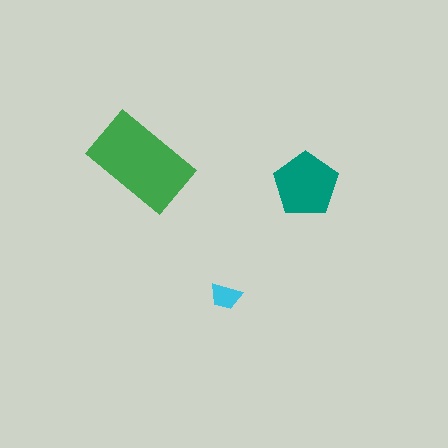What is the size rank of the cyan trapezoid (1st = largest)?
3rd.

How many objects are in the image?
There are 3 objects in the image.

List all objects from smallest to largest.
The cyan trapezoid, the teal pentagon, the green rectangle.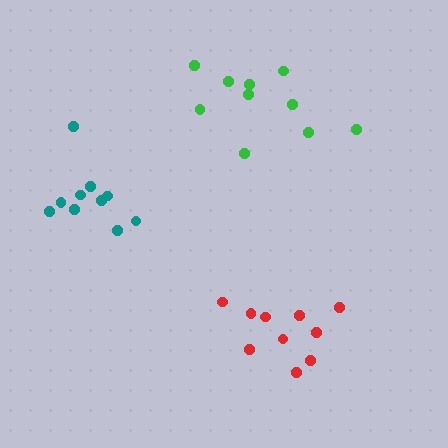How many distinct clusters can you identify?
There are 3 distinct clusters.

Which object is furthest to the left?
The teal cluster is leftmost.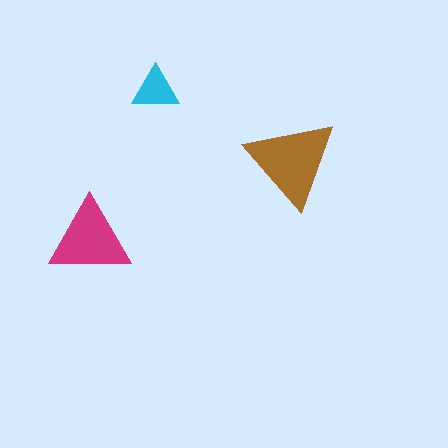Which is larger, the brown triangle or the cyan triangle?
The brown one.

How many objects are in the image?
There are 3 objects in the image.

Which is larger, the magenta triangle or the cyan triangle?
The magenta one.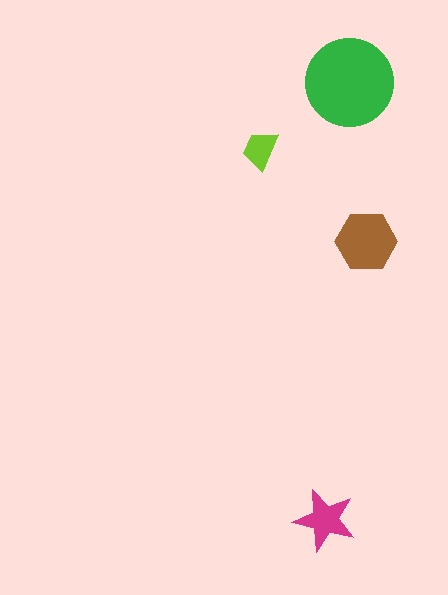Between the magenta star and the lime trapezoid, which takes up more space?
The magenta star.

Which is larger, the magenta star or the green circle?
The green circle.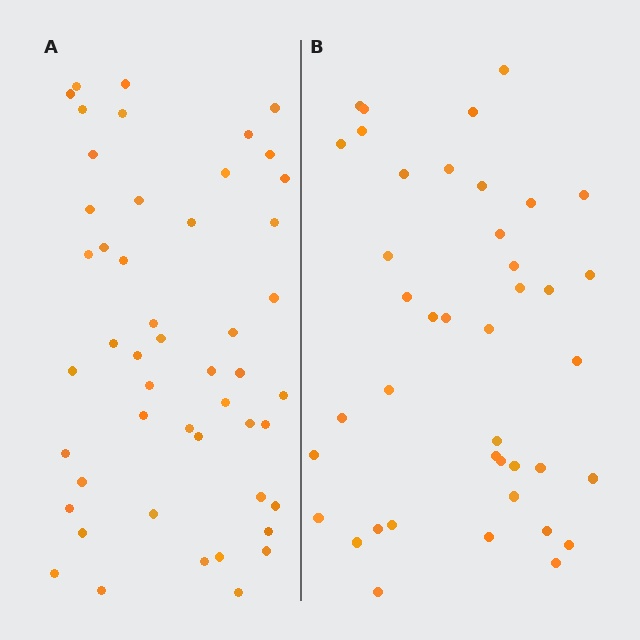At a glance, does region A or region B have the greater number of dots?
Region A (the left region) has more dots.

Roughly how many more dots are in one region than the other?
Region A has roughly 8 or so more dots than region B.